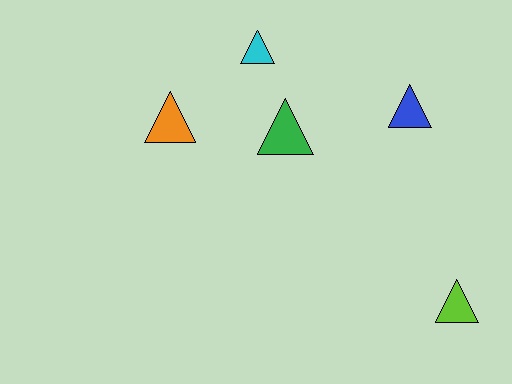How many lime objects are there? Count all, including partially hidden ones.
There is 1 lime object.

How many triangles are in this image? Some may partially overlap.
There are 5 triangles.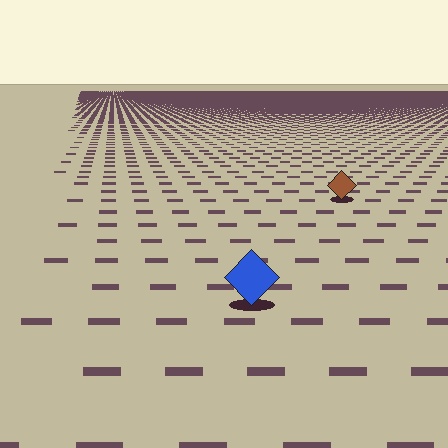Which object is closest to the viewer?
The blue diamond is closest. The texture marks near it are larger and more spread out.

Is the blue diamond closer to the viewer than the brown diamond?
Yes. The blue diamond is closer — you can tell from the texture gradient: the ground texture is coarser near it.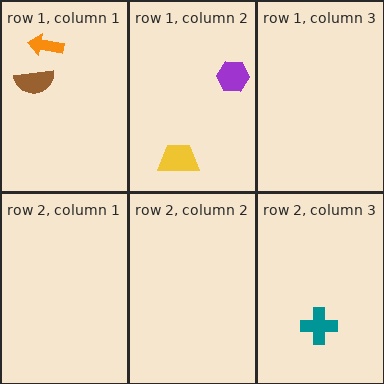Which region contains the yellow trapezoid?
The row 1, column 2 region.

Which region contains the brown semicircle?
The row 1, column 1 region.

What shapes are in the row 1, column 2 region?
The purple hexagon, the yellow trapezoid.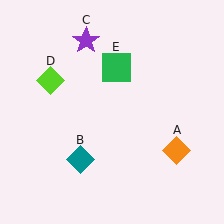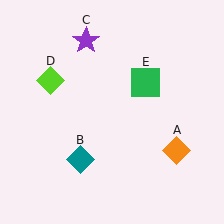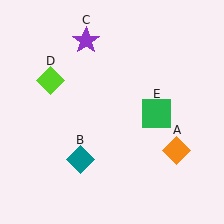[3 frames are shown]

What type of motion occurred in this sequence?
The green square (object E) rotated clockwise around the center of the scene.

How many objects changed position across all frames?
1 object changed position: green square (object E).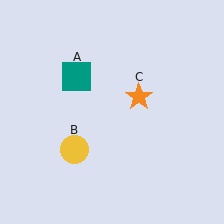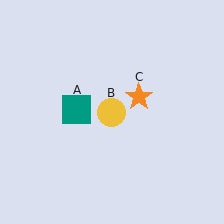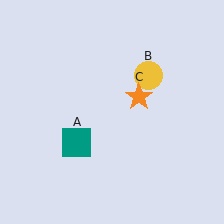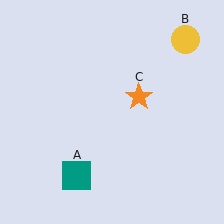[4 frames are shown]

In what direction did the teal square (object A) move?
The teal square (object A) moved down.